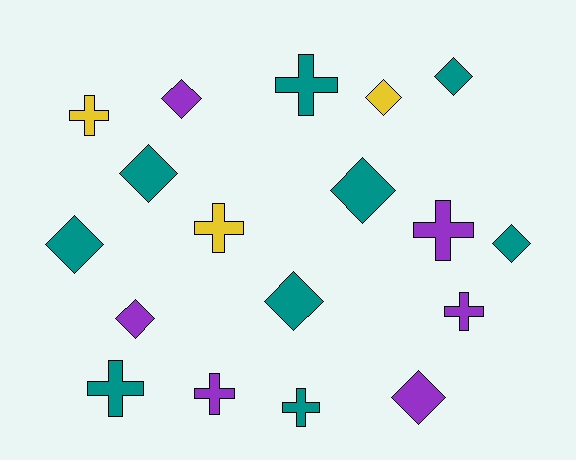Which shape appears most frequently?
Diamond, with 10 objects.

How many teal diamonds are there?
There are 6 teal diamonds.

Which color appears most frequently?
Teal, with 9 objects.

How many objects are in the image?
There are 18 objects.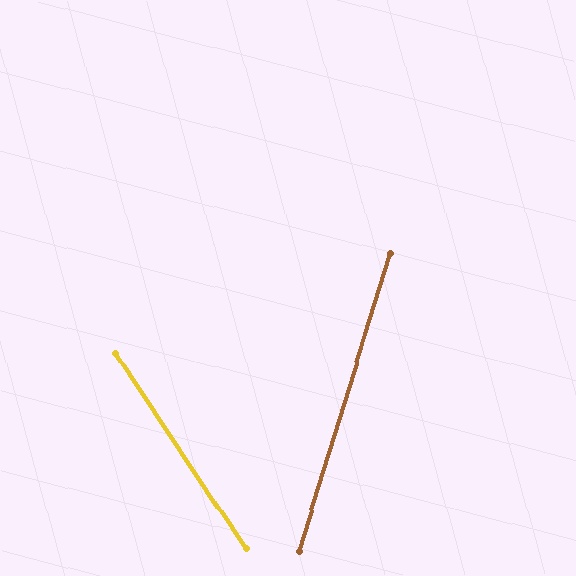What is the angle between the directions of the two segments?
Approximately 51 degrees.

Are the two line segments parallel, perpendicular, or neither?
Neither parallel nor perpendicular — they differ by about 51°.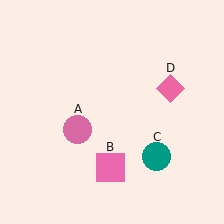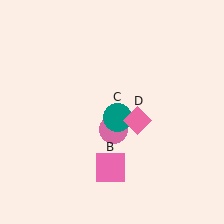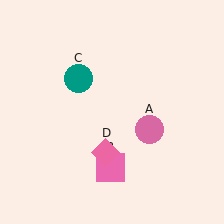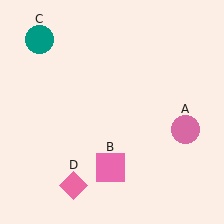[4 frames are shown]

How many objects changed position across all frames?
3 objects changed position: pink circle (object A), teal circle (object C), pink diamond (object D).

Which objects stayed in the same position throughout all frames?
Pink square (object B) remained stationary.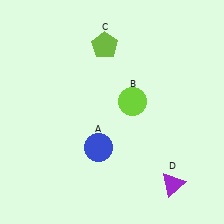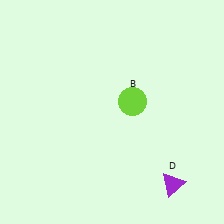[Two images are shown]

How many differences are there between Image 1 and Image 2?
There are 2 differences between the two images.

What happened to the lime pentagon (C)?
The lime pentagon (C) was removed in Image 2. It was in the top-left area of Image 1.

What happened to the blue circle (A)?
The blue circle (A) was removed in Image 2. It was in the bottom-left area of Image 1.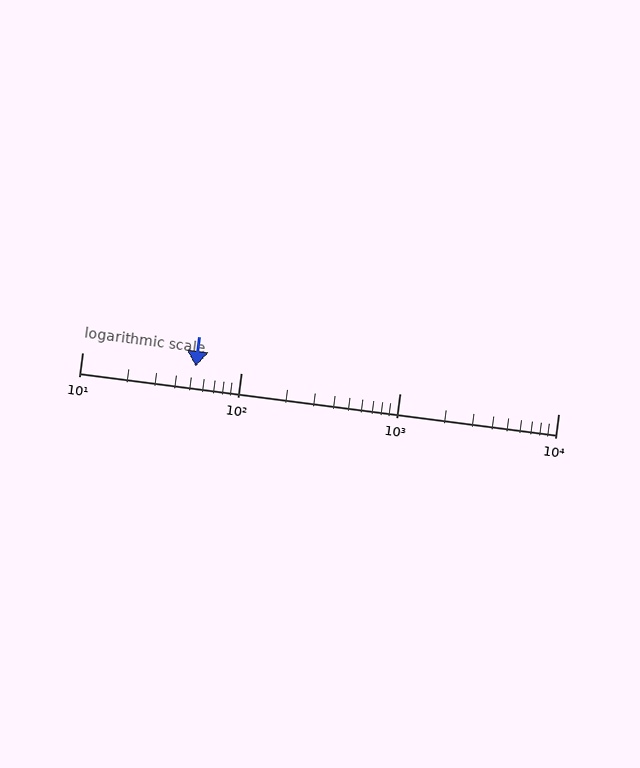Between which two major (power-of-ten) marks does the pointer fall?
The pointer is between 10 and 100.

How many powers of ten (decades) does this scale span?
The scale spans 3 decades, from 10 to 10000.